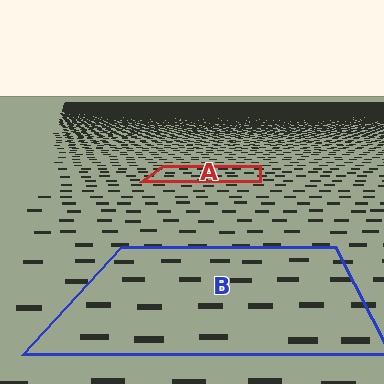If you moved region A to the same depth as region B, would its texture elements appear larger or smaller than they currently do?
They would appear larger. At a closer depth, the same texture elements are projected at a bigger on-screen size.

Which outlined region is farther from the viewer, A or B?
Region A is farther from the viewer — the texture elements inside it appear smaller and more densely packed.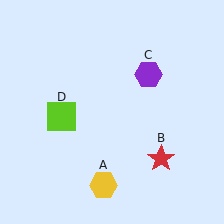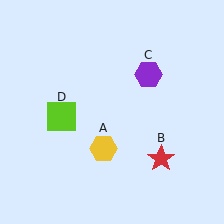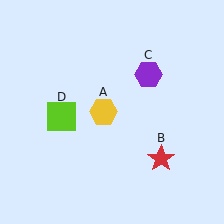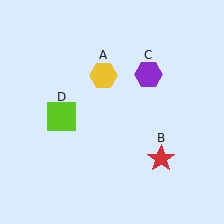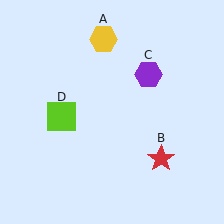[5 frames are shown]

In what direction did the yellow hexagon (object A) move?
The yellow hexagon (object A) moved up.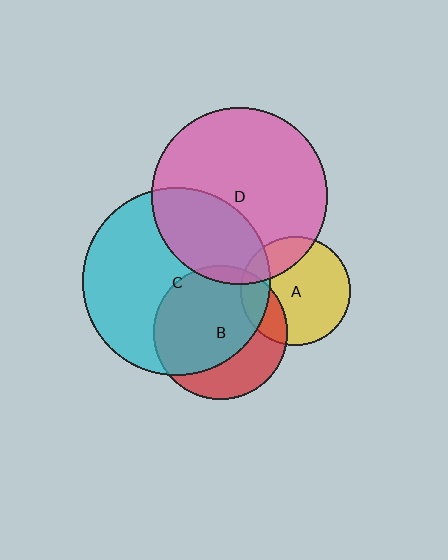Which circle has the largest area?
Circle C (cyan).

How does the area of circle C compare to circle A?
Approximately 3.0 times.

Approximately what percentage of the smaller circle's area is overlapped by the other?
Approximately 70%.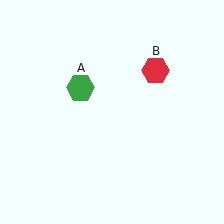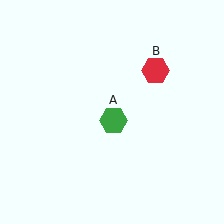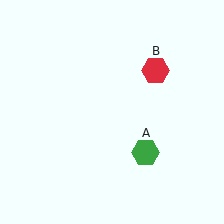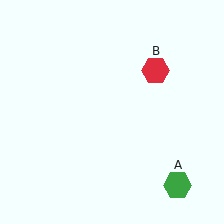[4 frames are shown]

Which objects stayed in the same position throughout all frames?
Red hexagon (object B) remained stationary.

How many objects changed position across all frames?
1 object changed position: green hexagon (object A).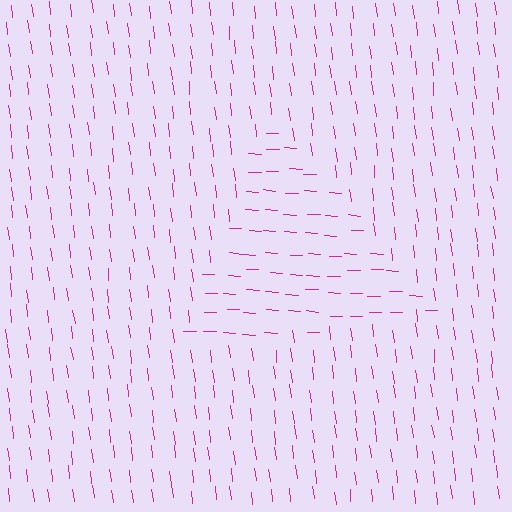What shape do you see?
I see a triangle.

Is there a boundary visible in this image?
Yes, there is a texture boundary formed by a change in line orientation.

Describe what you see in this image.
The image is filled with small magenta line segments. A triangle region in the image has lines oriented differently from the surrounding lines, creating a visible texture boundary.